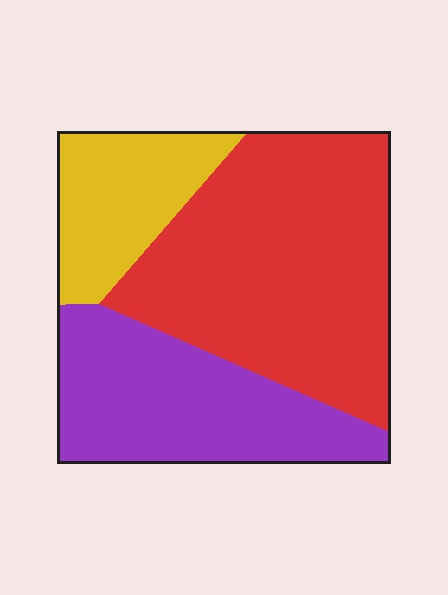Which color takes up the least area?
Yellow, at roughly 20%.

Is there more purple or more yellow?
Purple.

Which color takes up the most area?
Red, at roughly 50%.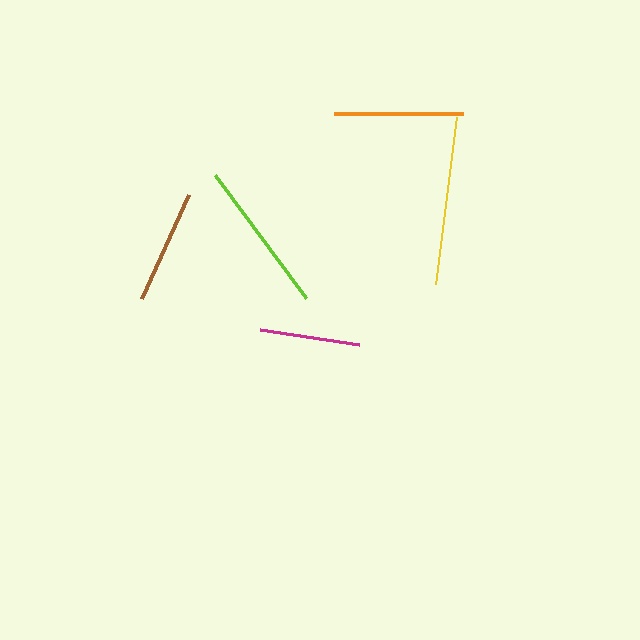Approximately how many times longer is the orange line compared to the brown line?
The orange line is approximately 1.1 times the length of the brown line.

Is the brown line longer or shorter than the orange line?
The orange line is longer than the brown line.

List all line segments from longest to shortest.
From longest to shortest: yellow, lime, orange, brown, magenta.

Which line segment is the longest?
The yellow line is the longest at approximately 169 pixels.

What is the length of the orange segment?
The orange segment is approximately 129 pixels long.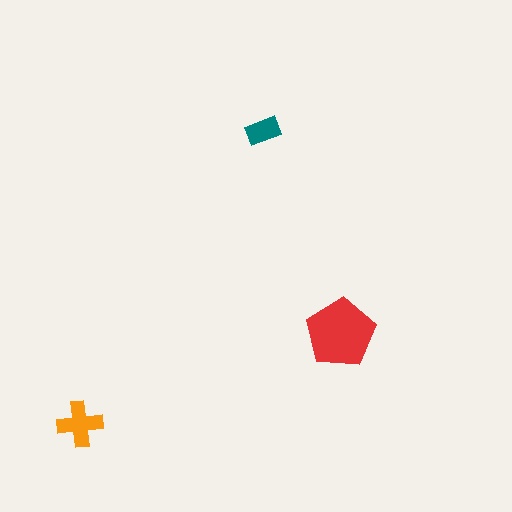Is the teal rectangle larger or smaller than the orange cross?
Smaller.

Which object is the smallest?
The teal rectangle.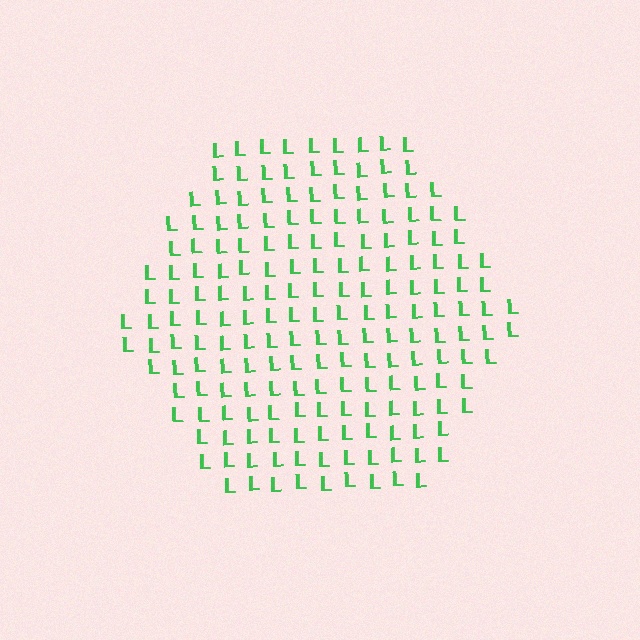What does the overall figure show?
The overall figure shows a hexagon.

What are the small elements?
The small elements are letter L's.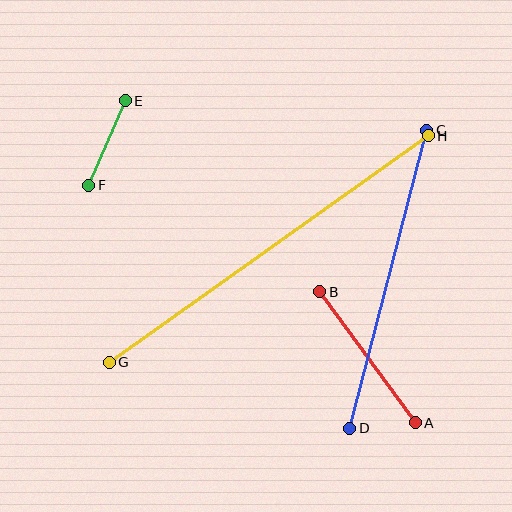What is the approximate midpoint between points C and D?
The midpoint is at approximately (388, 279) pixels.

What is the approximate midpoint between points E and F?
The midpoint is at approximately (107, 143) pixels.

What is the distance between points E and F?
The distance is approximately 92 pixels.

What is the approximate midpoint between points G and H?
The midpoint is at approximately (269, 249) pixels.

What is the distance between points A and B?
The distance is approximately 162 pixels.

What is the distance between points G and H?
The distance is approximately 391 pixels.